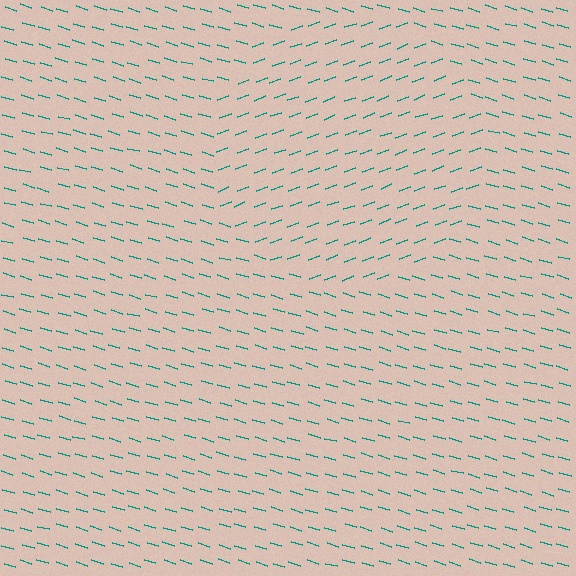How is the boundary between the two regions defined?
The boundary is defined purely by a change in line orientation (approximately 36 degrees difference). All lines are the same color and thickness.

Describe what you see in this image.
The image is filled with small teal line segments. A circle region in the image has lines oriented differently from the surrounding lines, creating a visible texture boundary.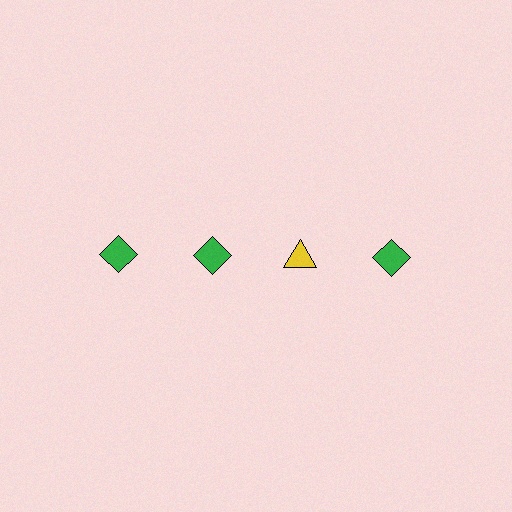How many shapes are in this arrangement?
There are 4 shapes arranged in a grid pattern.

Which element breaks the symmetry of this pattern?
The yellow triangle in the top row, center column breaks the symmetry. All other shapes are green diamonds.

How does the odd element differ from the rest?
It differs in both color (yellow instead of green) and shape (triangle instead of diamond).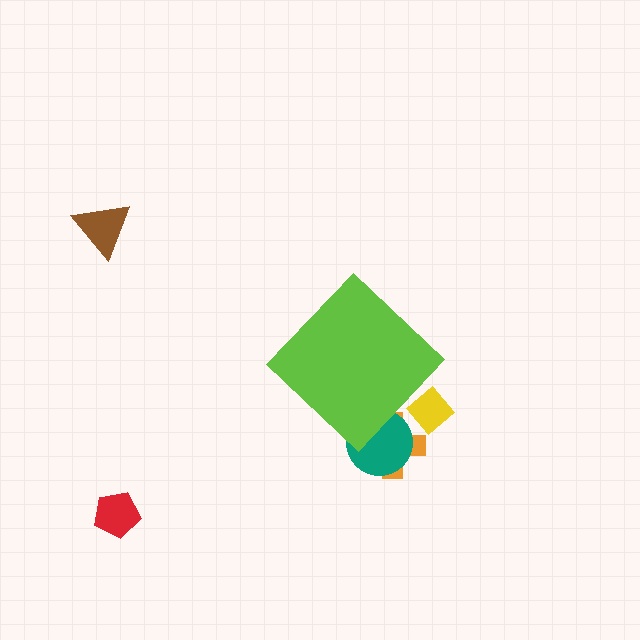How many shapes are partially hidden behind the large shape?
3 shapes are partially hidden.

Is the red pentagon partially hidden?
No, the red pentagon is fully visible.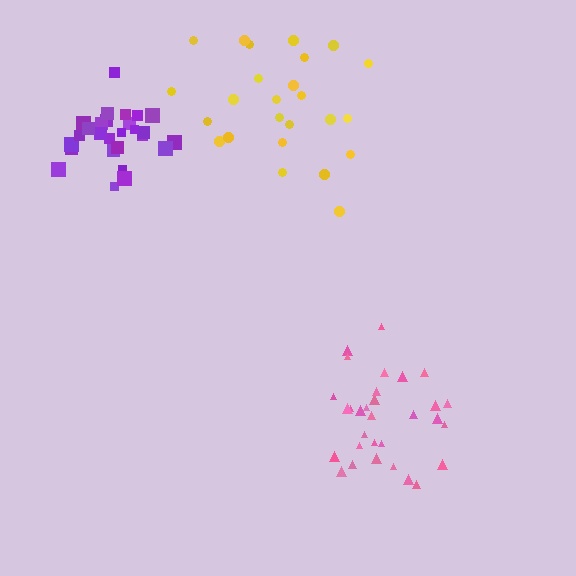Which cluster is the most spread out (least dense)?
Yellow.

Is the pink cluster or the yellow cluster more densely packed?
Pink.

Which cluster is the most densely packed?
Purple.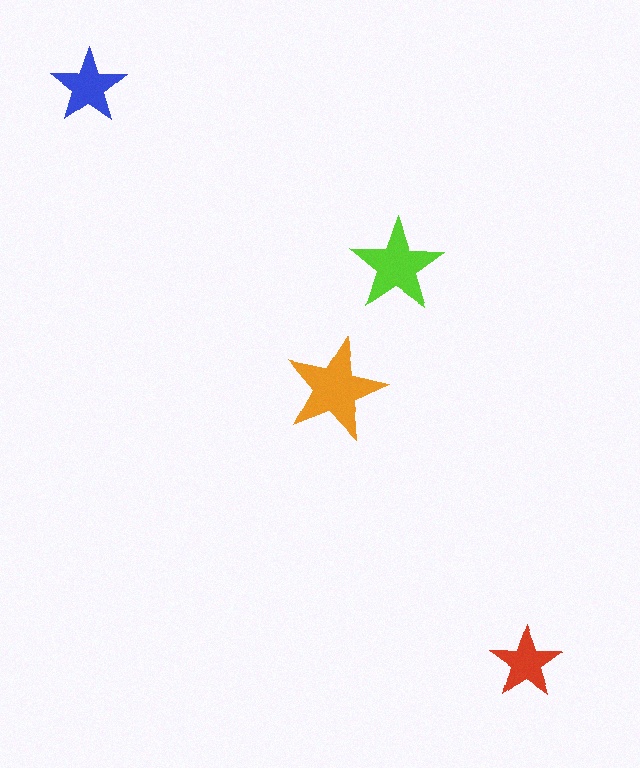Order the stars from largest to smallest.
the orange one, the lime one, the blue one, the red one.